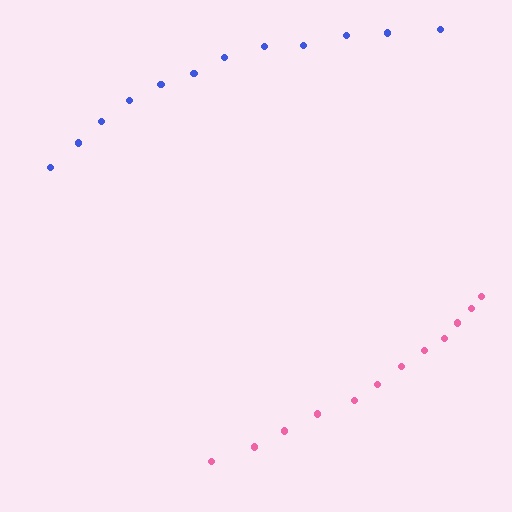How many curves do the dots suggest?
There are 2 distinct paths.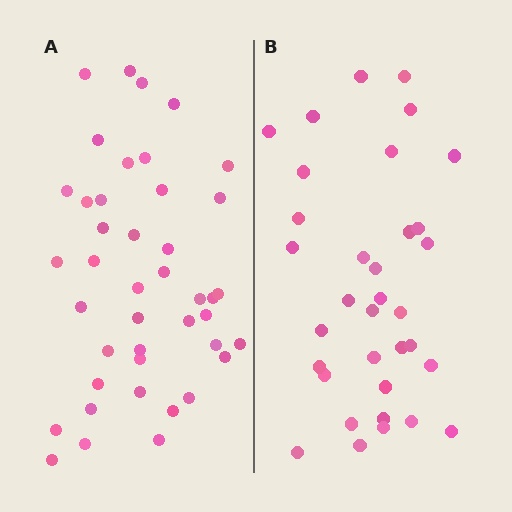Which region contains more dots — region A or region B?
Region A (the left region) has more dots.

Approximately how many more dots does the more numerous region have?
Region A has roughly 8 or so more dots than region B.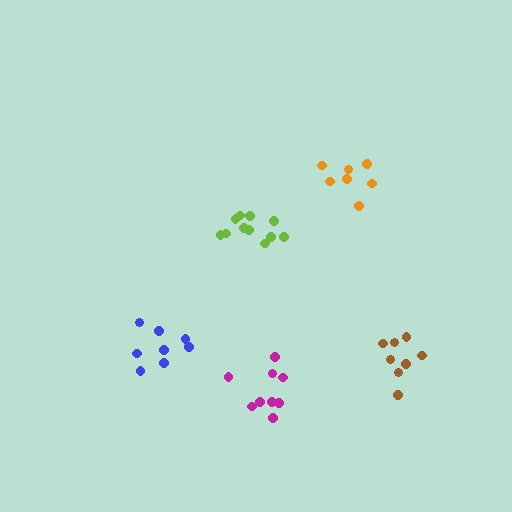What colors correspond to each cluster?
The clusters are colored: magenta, lime, orange, brown, blue.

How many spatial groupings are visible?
There are 5 spatial groupings.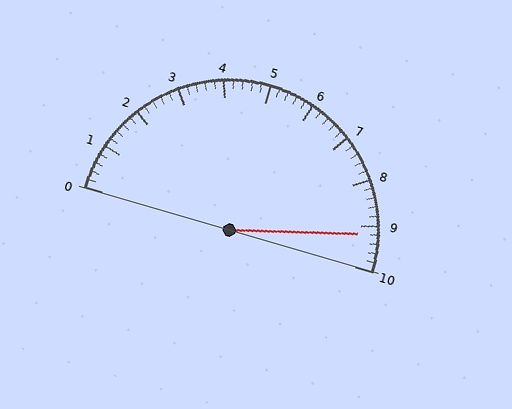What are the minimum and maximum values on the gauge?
The gauge ranges from 0 to 10.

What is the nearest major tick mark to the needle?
The nearest major tick mark is 9.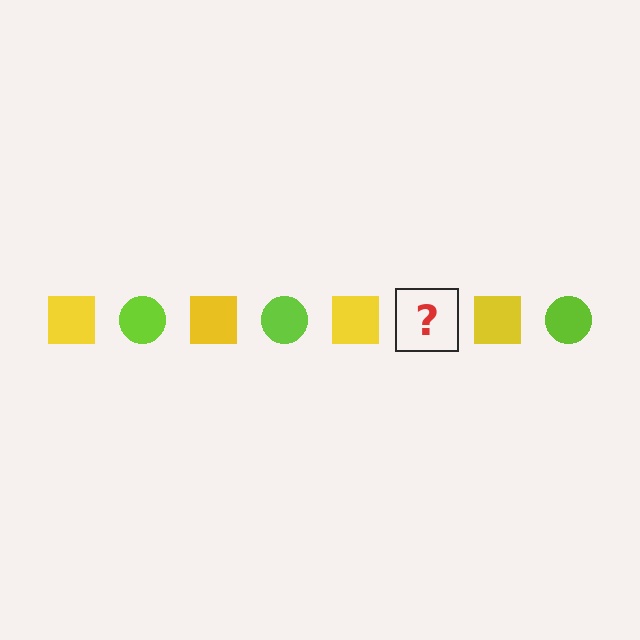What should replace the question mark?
The question mark should be replaced with a lime circle.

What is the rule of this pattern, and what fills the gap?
The rule is that the pattern alternates between yellow square and lime circle. The gap should be filled with a lime circle.